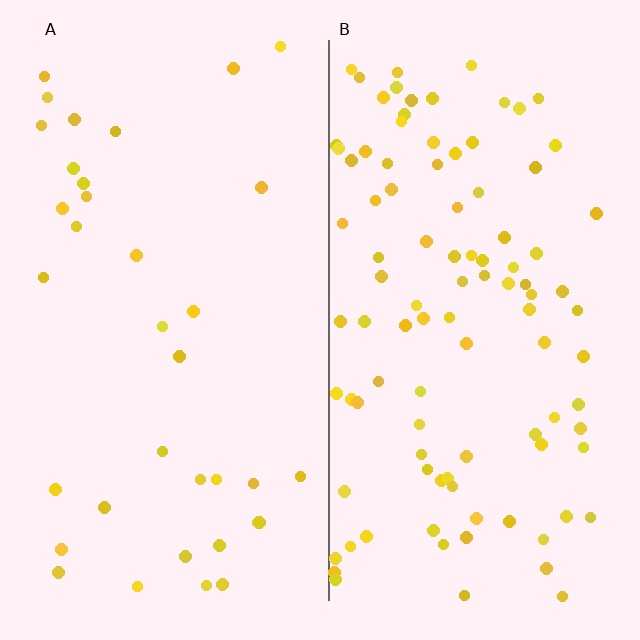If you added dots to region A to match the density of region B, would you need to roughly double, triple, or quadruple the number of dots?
Approximately triple.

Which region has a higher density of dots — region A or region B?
B (the right).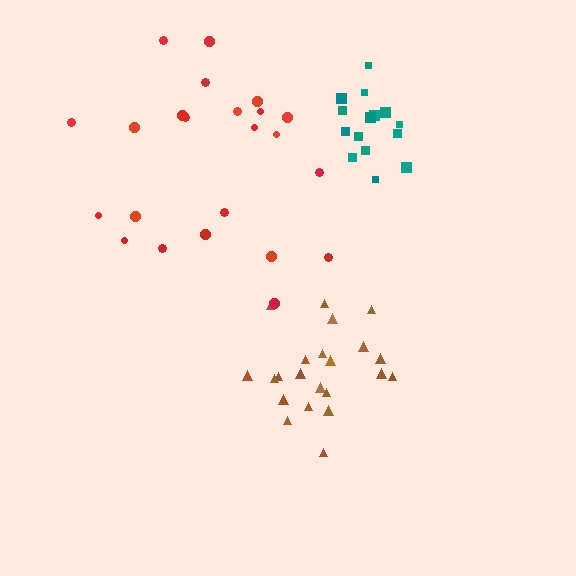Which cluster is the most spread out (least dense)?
Red.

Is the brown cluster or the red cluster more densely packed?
Brown.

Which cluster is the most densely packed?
Teal.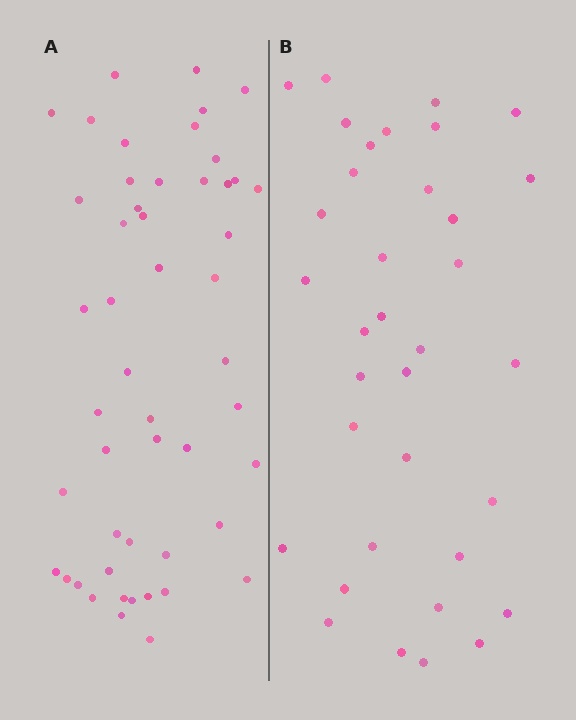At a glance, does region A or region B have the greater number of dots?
Region A (the left region) has more dots.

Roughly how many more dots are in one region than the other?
Region A has approximately 15 more dots than region B.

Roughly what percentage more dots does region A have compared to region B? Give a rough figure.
About 45% more.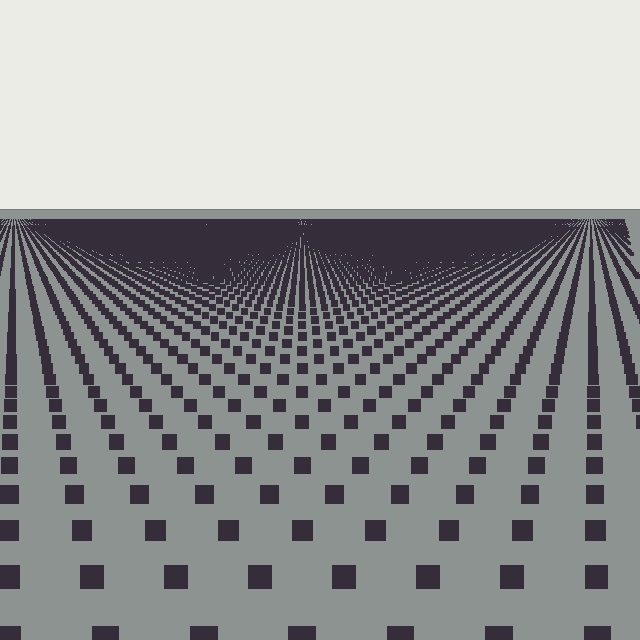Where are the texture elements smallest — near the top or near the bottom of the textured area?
Near the top.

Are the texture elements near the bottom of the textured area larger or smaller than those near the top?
Larger. Near the bottom, elements are closer to the viewer and appear at a bigger on-screen size.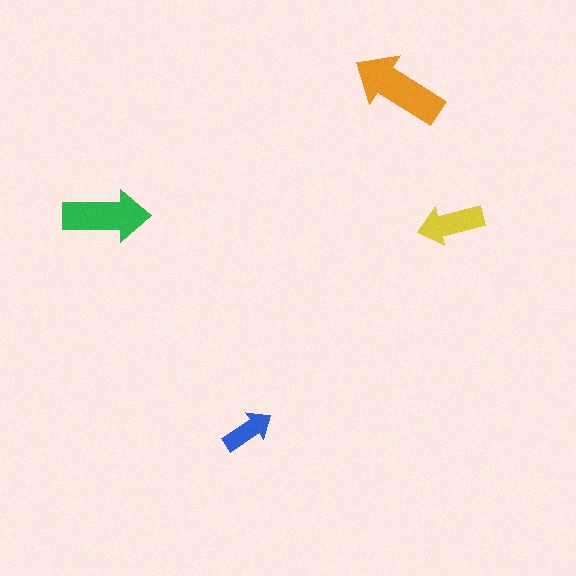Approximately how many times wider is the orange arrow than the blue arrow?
About 2 times wider.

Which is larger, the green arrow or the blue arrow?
The green one.